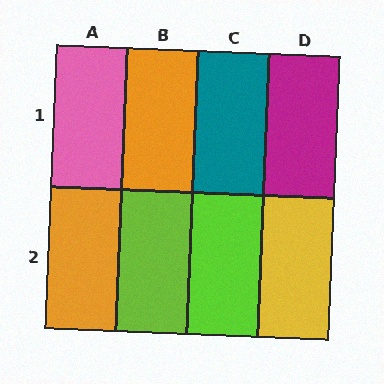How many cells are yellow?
1 cell is yellow.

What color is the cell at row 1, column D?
Magenta.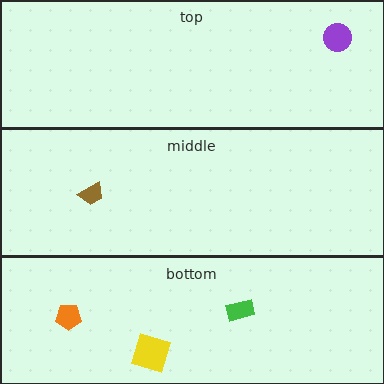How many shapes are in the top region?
1.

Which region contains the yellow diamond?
The bottom region.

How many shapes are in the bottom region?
3.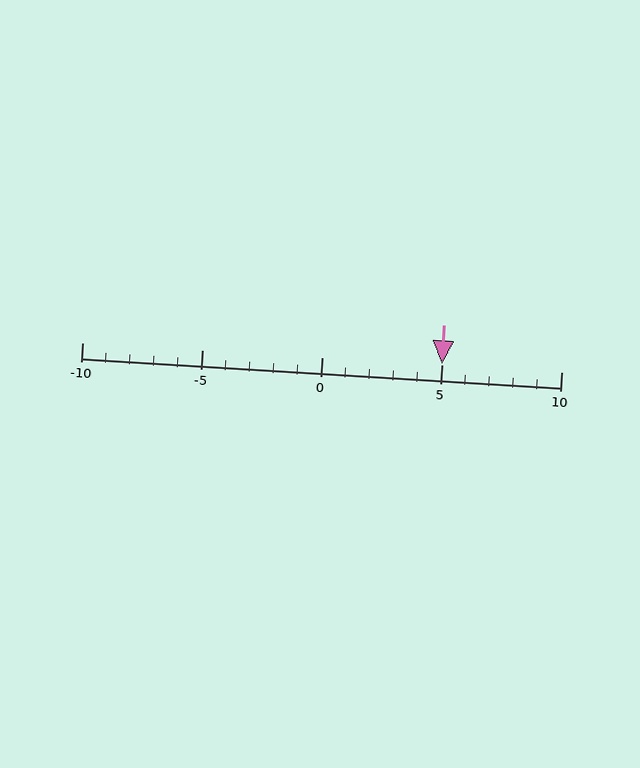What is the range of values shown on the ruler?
The ruler shows values from -10 to 10.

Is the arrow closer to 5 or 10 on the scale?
The arrow is closer to 5.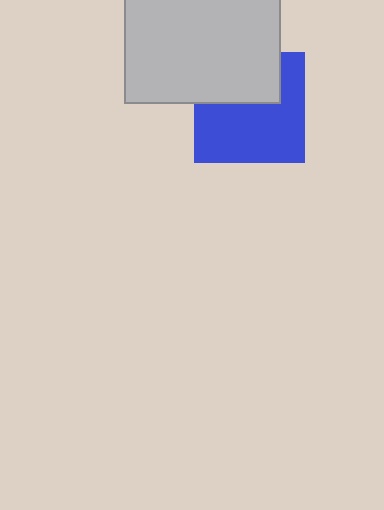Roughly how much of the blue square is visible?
About half of it is visible (roughly 64%).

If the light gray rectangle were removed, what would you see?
You would see the complete blue square.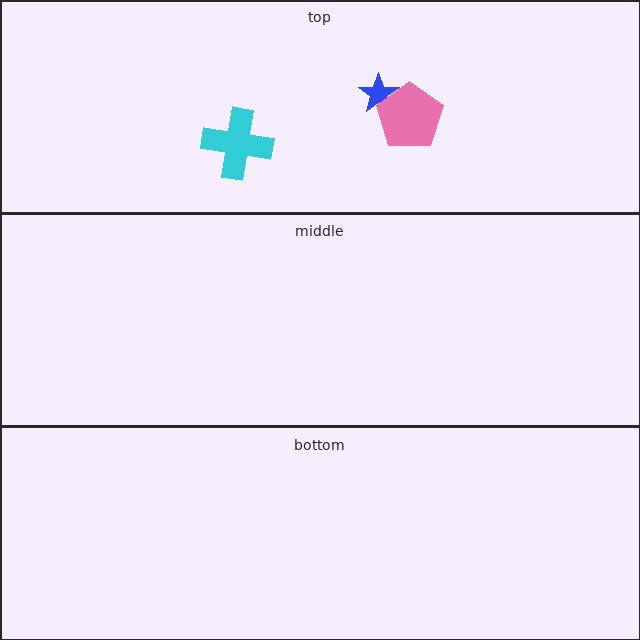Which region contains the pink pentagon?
The top region.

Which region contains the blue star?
The top region.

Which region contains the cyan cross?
The top region.